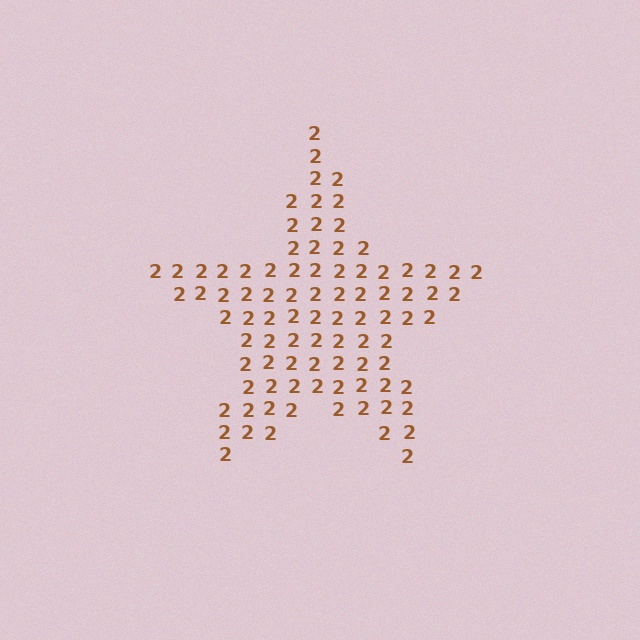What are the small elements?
The small elements are digit 2's.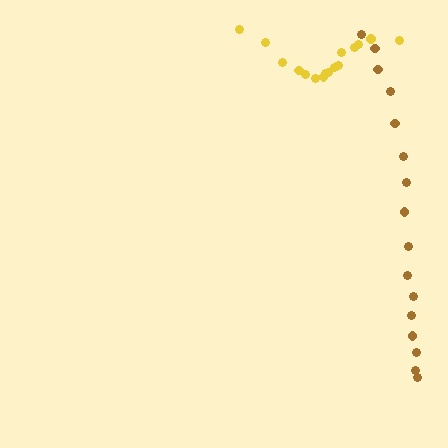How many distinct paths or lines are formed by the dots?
There are 2 distinct paths.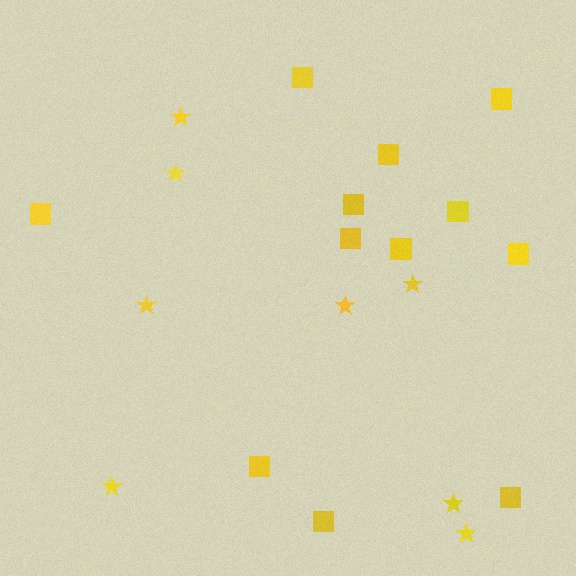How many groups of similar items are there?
There are 2 groups: one group of stars (8) and one group of squares (12).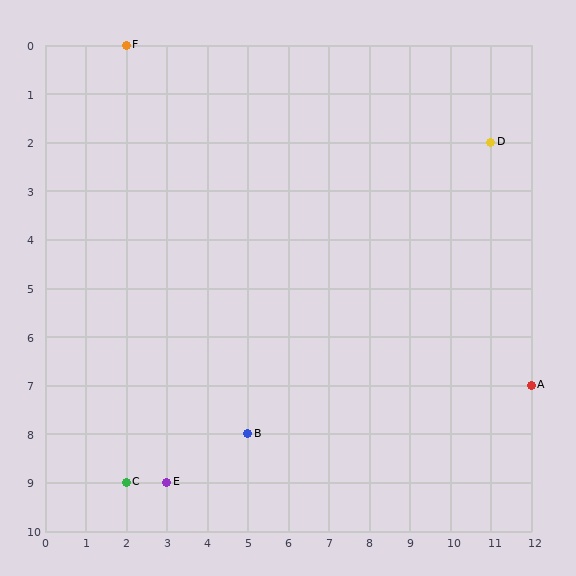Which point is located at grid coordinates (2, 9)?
Point C is at (2, 9).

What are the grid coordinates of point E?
Point E is at grid coordinates (3, 9).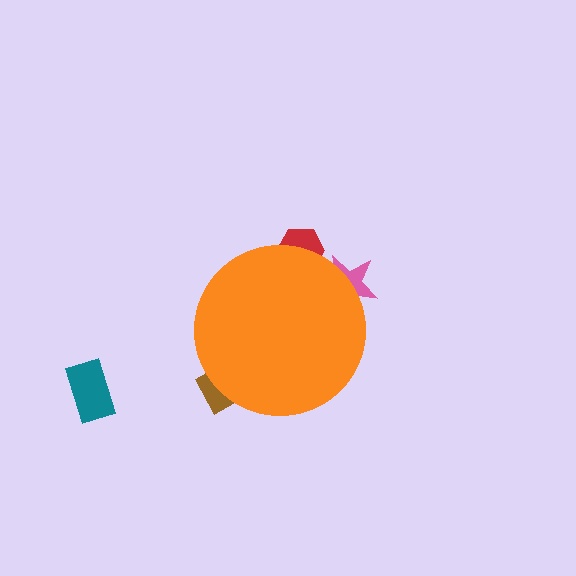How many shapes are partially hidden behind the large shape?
3 shapes are partially hidden.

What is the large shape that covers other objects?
An orange circle.